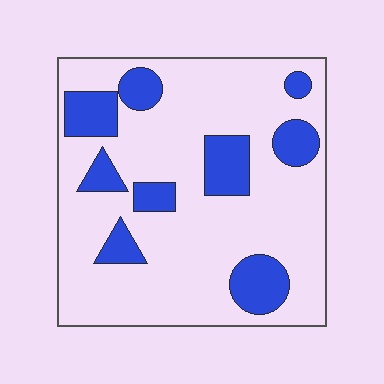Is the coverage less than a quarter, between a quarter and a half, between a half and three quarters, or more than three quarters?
Less than a quarter.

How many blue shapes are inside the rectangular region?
9.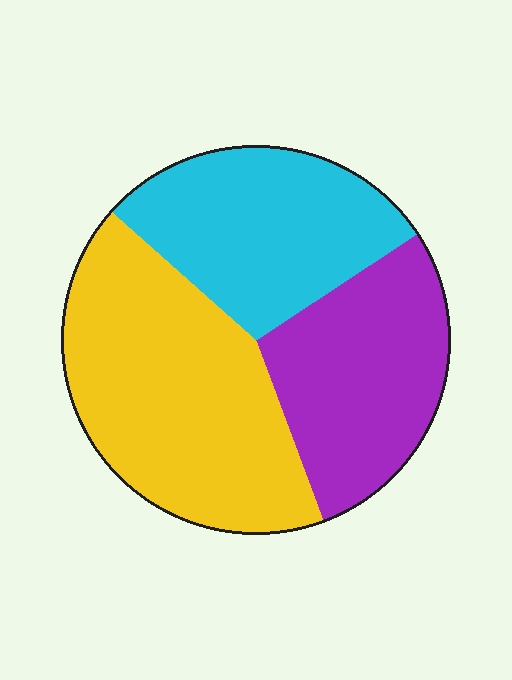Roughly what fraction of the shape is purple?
Purple takes up about one quarter (1/4) of the shape.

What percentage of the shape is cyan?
Cyan covers 29% of the shape.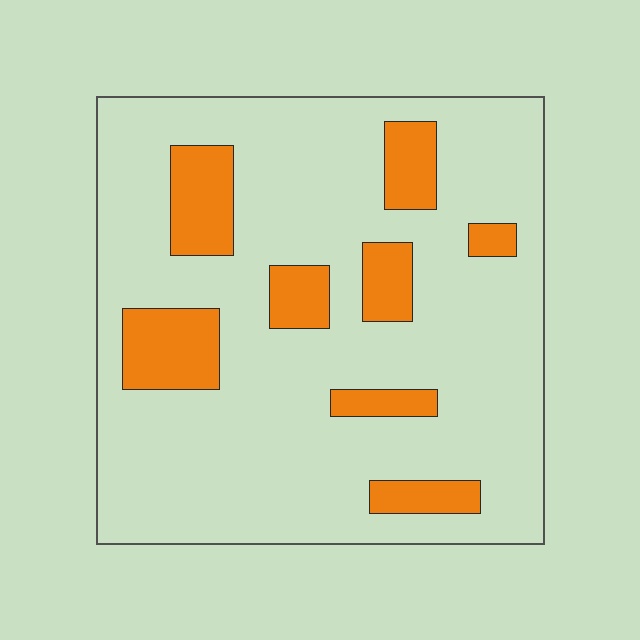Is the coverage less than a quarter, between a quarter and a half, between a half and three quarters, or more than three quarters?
Less than a quarter.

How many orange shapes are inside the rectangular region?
8.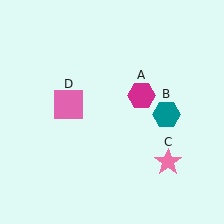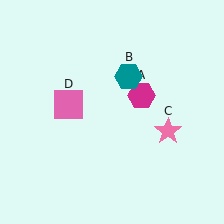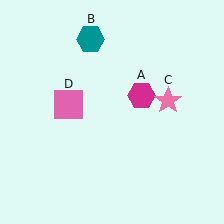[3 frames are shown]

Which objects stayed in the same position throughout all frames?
Magenta hexagon (object A) and pink square (object D) remained stationary.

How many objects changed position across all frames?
2 objects changed position: teal hexagon (object B), pink star (object C).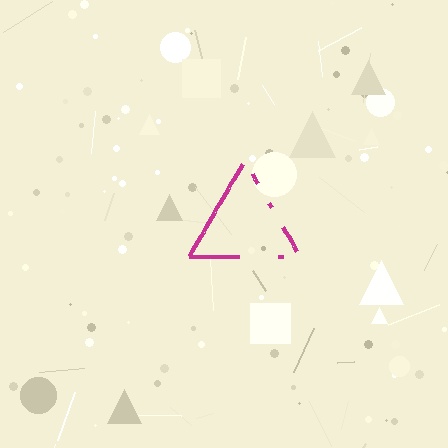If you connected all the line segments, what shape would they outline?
They would outline a triangle.